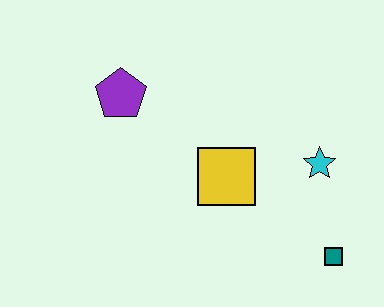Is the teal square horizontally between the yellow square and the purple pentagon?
No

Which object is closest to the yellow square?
The cyan star is closest to the yellow square.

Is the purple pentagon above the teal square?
Yes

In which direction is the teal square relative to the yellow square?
The teal square is to the right of the yellow square.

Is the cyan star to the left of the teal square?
Yes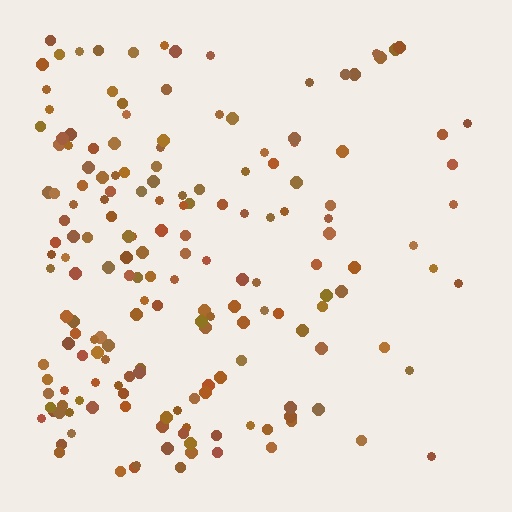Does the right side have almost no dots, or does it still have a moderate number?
Still a moderate number, just noticeably fewer than the left.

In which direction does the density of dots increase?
From right to left, with the left side densest.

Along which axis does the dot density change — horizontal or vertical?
Horizontal.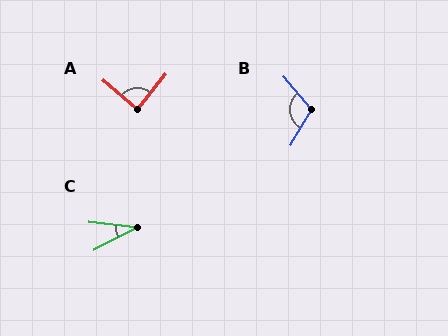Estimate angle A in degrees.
Approximately 88 degrees.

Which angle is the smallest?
C, at approximately 34 degrees.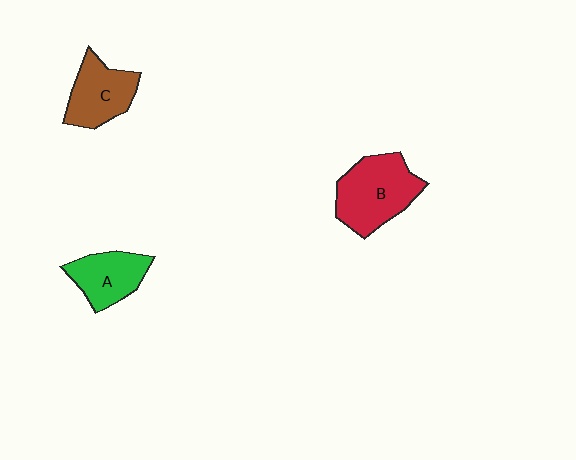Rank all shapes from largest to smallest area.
From largest to smallest: B (red), C (brown), A (green).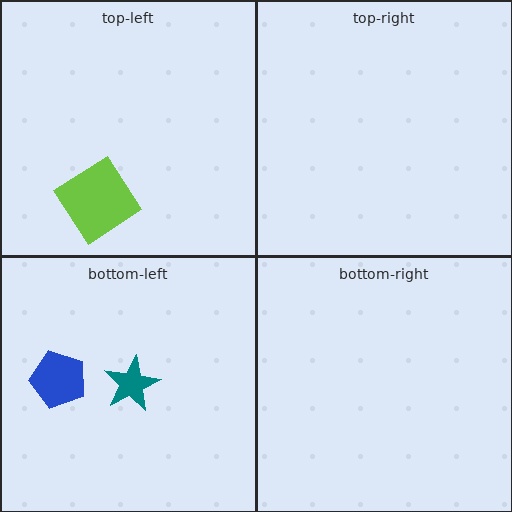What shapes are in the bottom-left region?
The teal star, the blue pentagon.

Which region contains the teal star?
The bottom-left region.